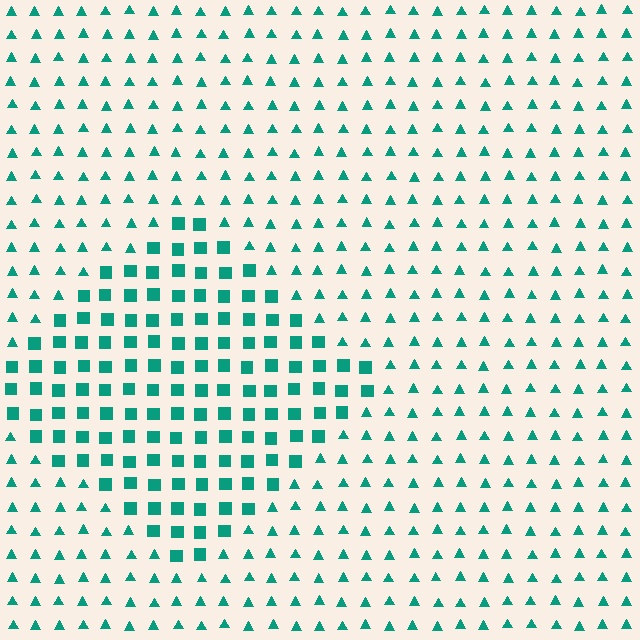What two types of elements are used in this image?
The image uses squares inside the diamond region and triangles outside it.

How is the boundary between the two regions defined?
The boundary is defined by a change in element shape: squares inside vs. triangles outside. All elements share the same color and spacing.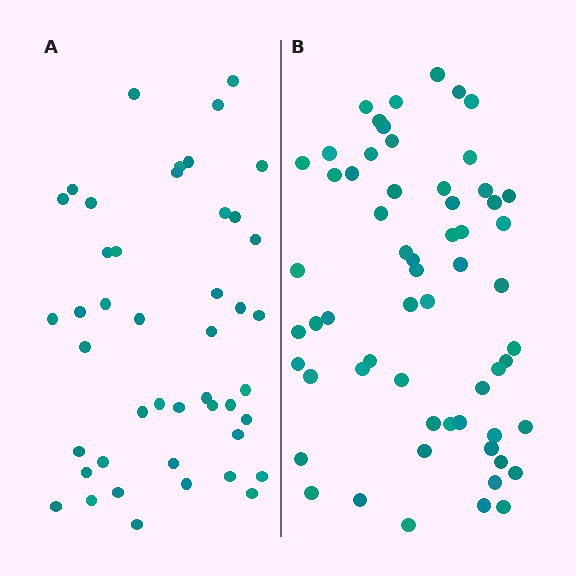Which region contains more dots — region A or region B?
Region B (the right region) has more dots.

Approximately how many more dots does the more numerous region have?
Region B has approximately 15 more dots than region A.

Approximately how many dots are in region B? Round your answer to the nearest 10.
About 60 dots.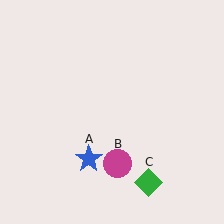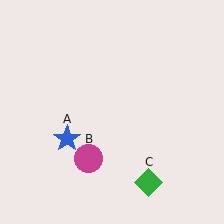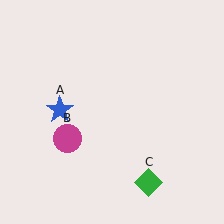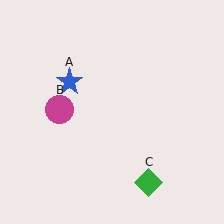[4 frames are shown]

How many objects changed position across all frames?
2 objects changed position: blue star (object A), magenta circle (object B).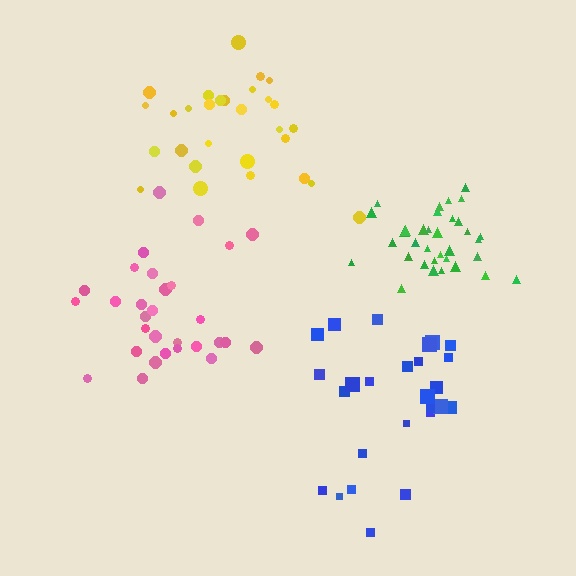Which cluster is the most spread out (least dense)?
Pink.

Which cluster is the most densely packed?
Green.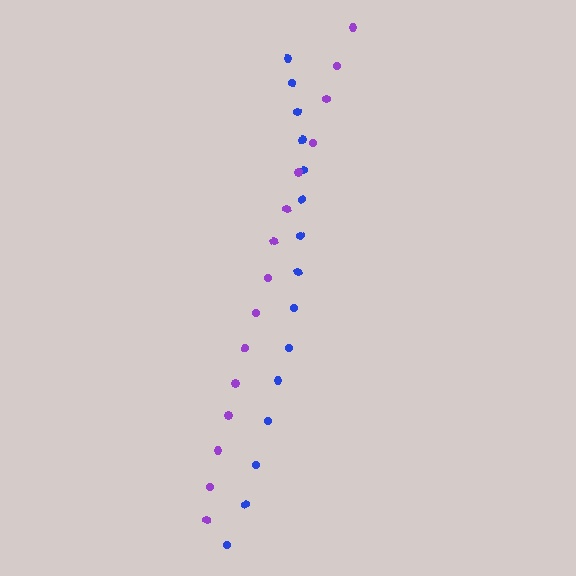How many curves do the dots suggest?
There are 2 distinct paths.